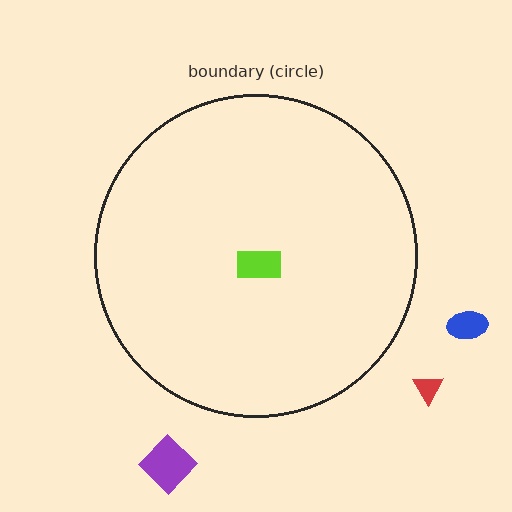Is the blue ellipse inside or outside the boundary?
Outside.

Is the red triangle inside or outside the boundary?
Outside.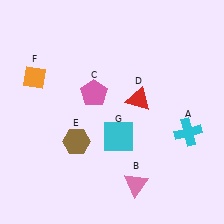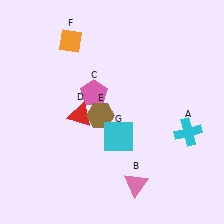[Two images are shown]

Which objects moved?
The objects that moved are: the red triangle (D), the brown hexagon (E), the orange diamond (F).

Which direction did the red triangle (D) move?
The red triangle (D) moved left.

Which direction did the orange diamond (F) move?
The orange diamond (F) moved up.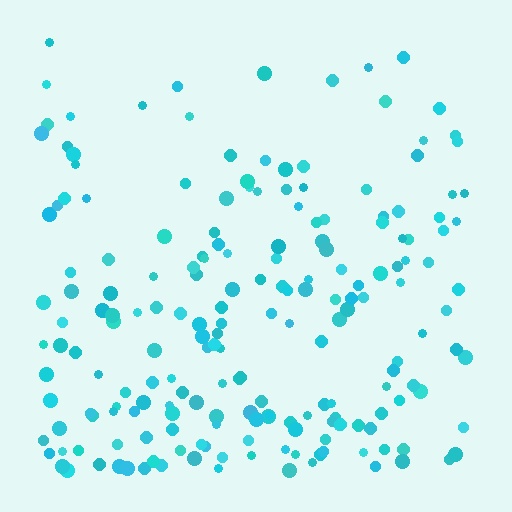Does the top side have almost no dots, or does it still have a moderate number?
Still a moderate number, just noticeably fewer than the bottom.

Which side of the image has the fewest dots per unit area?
The top.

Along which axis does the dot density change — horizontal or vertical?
Vertical.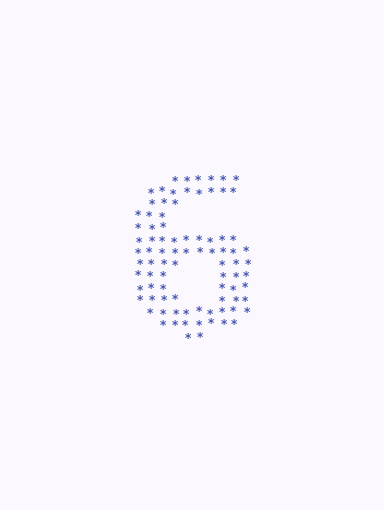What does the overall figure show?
The overall figure shows the digit 6.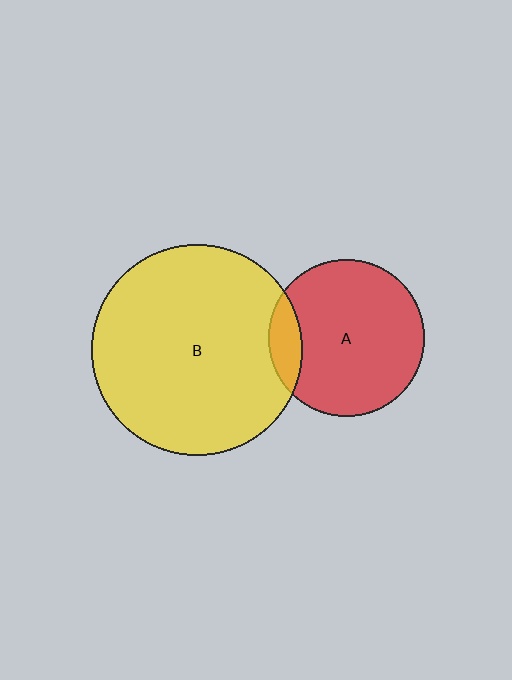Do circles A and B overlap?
Yes.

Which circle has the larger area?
Circle B (yellow).